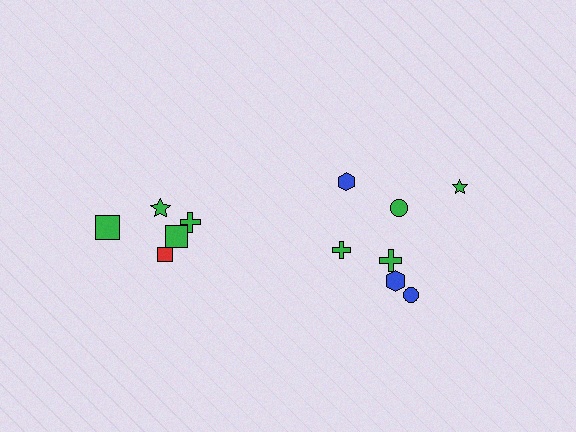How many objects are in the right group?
There are 7 objects.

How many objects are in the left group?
There are 5 objects.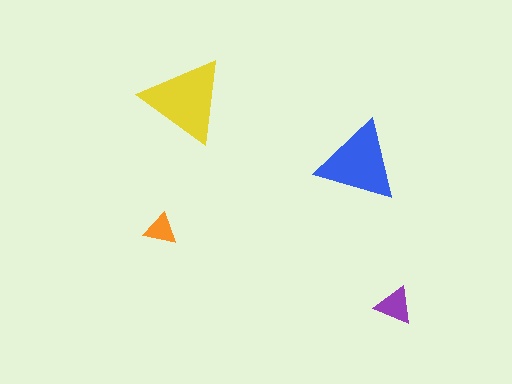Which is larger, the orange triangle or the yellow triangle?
The yellow one.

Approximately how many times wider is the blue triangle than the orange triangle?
About 2.5 times wider.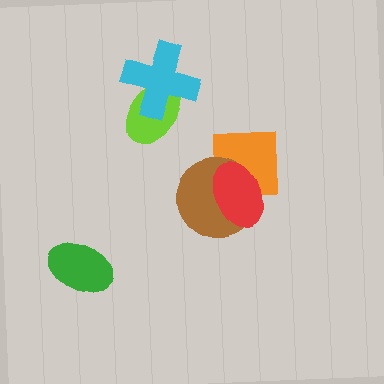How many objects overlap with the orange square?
2 objects overlap with the orange square.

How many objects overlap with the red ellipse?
2 objects overlap with the red ellipse.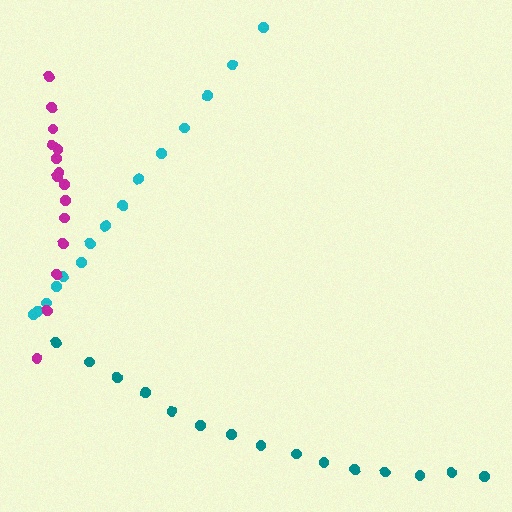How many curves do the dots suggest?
There are 3 distinct paths.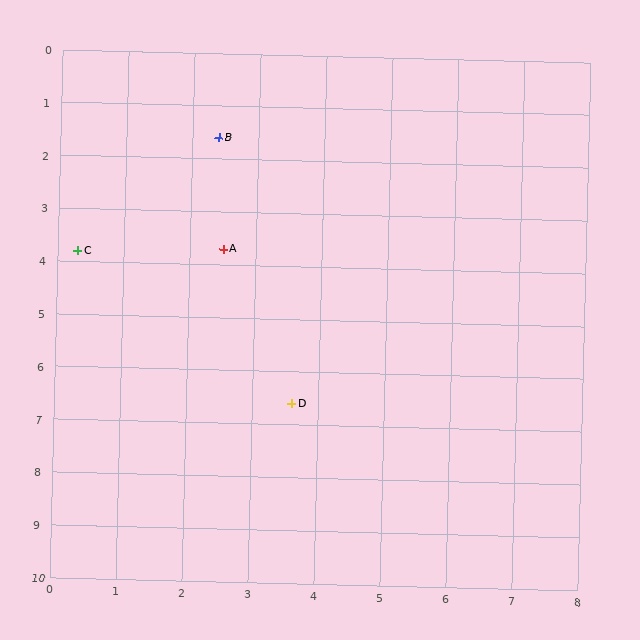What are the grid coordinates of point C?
Point C is at approximately (0.3, 3.8).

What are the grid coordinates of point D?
Point D is at approximately (3.6, 6.6).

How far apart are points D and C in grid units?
Points D and C are about 4.3 grid units apart.